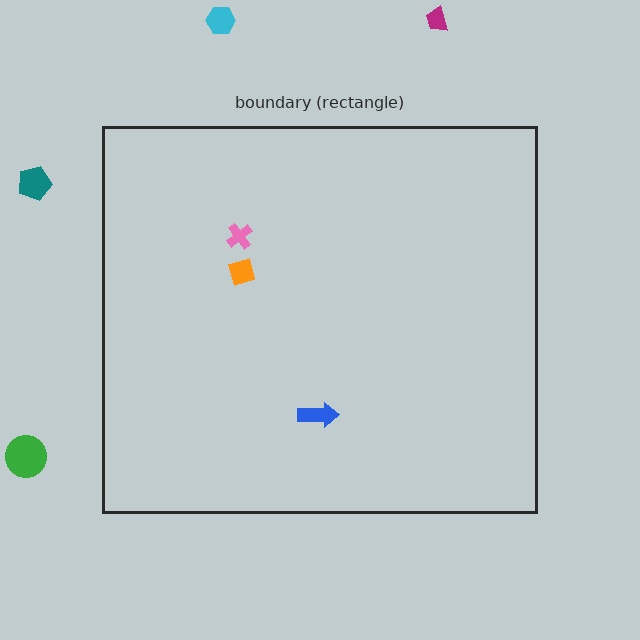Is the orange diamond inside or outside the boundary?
Inside.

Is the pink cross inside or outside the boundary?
Inside.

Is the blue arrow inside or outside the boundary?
Inside.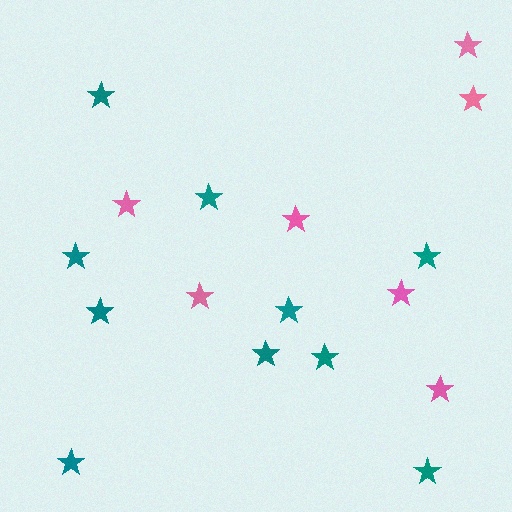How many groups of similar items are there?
There are 2 groups: one group of pink stars (7) and one group of teal stars (10).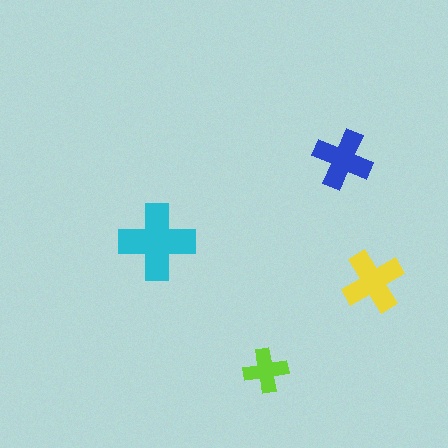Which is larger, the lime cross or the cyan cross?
The cyan one.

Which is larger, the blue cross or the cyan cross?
The cyan one.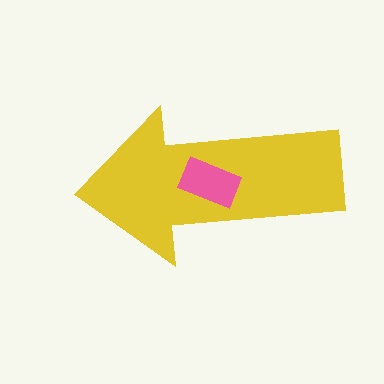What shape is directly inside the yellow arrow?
The pink rectangle.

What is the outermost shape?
The yellow arrow.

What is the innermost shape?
The pink rectangle.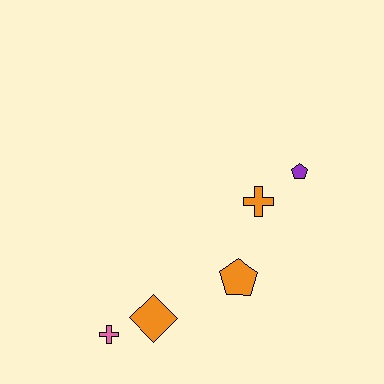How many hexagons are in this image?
There are no hexagons.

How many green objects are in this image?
There are no green objects.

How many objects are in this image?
There are 5 objects.